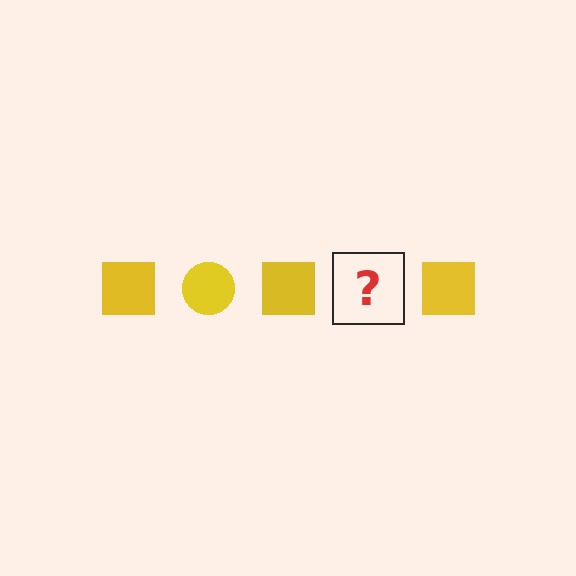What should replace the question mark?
The question mark should be replaced with a yellow circle.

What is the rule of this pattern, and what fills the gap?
The rule is that the pattern cycles through square, circle shapes in yellow. The gap should be filled with a yellow circle.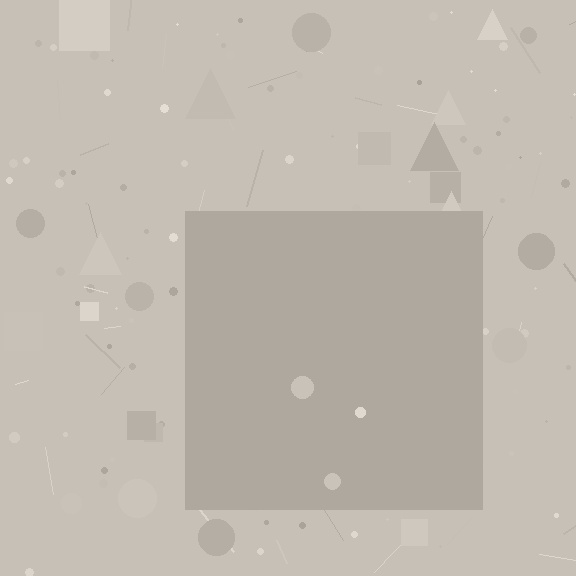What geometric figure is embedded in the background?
A square is embedded in the background.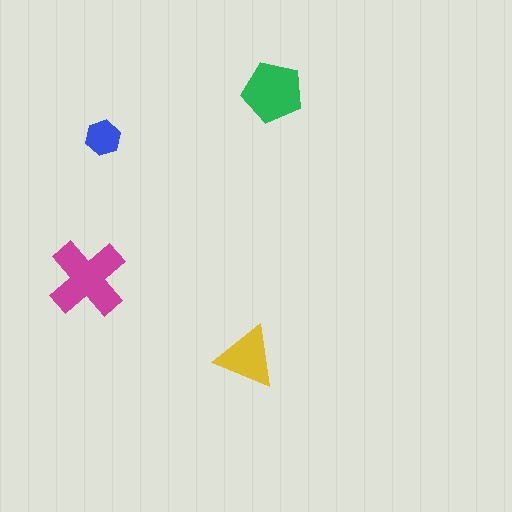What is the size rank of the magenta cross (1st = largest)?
1st.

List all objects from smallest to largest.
The blue hexagon, the yellow triangle, the green pentagon, the magenta cross.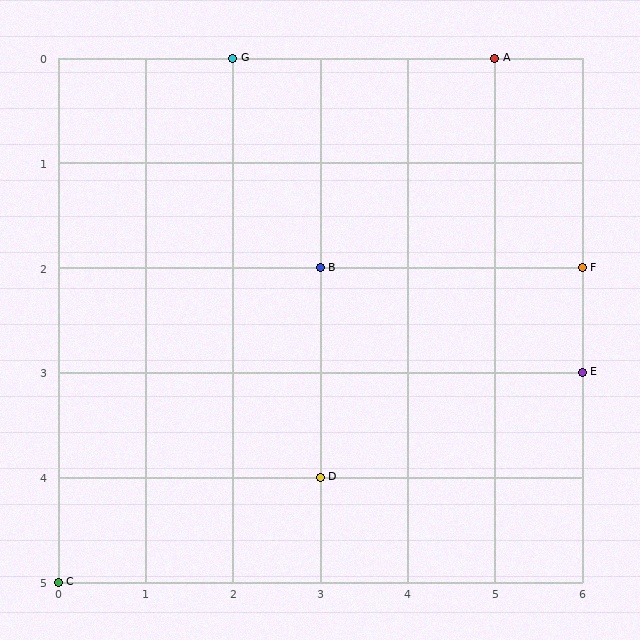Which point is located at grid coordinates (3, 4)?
Point D is at (3, 4).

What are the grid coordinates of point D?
Point D is at grid coordinates (3, 4).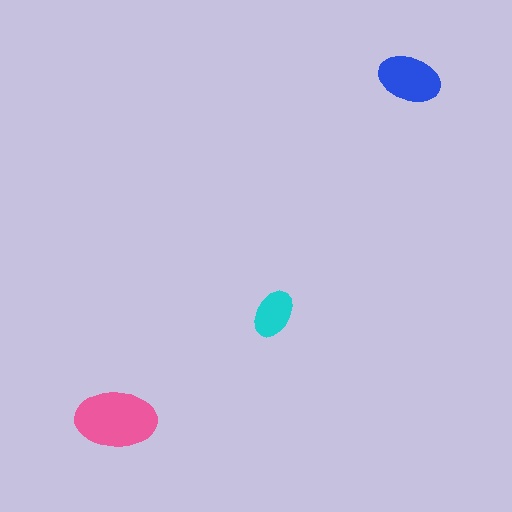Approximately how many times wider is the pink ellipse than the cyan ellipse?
About 1.5 times wider.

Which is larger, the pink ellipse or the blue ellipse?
The pink one.